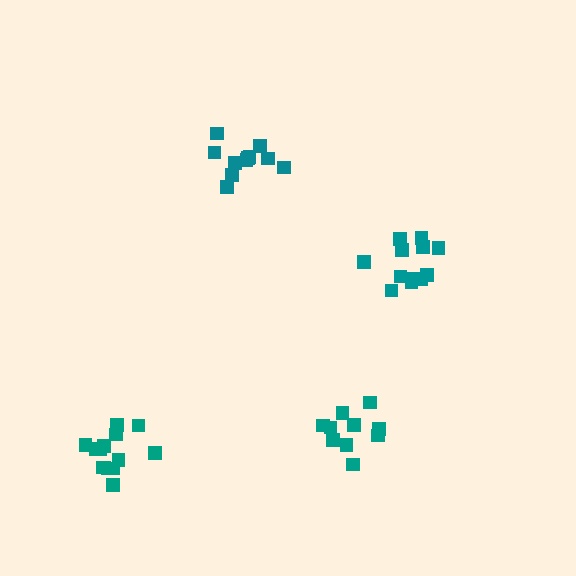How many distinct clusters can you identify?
There are 4 distinct clusters.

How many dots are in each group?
Group 1: 12 dots, Group 2: 10 dots, Group 3: 14 dots, Group 4: 11 dots (47 total).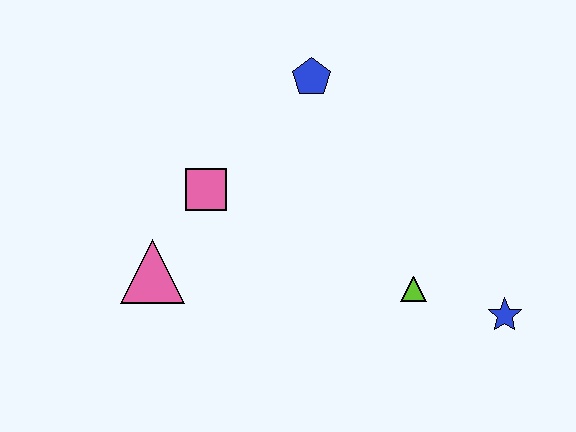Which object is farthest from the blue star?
The pink triangle is farthest from the blue star.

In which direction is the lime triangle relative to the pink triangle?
The lime triangle is to the right of the pink triangle.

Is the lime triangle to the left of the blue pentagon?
No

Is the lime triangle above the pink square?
No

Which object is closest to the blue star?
The lime triangle is closest to the blue star.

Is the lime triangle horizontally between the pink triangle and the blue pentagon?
No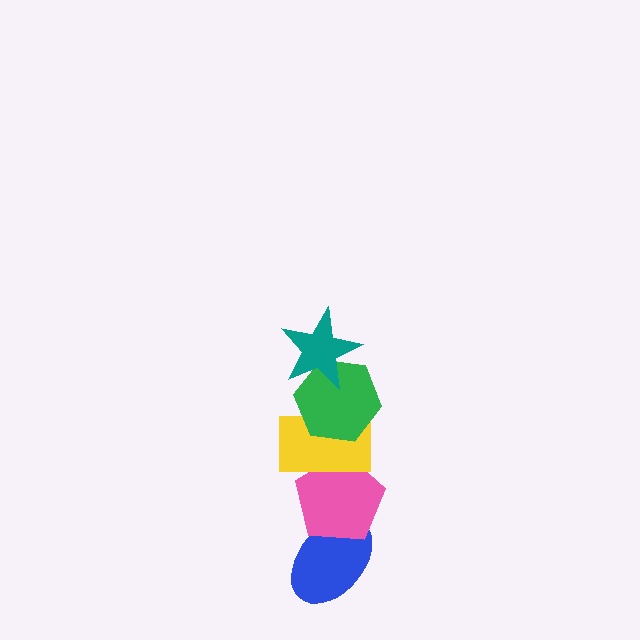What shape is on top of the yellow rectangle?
The green hexagon is on top of the yellow rectangle.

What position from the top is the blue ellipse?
The blue ellipse is 5th from the top.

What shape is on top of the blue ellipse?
The pink pentagon is on top of the blue ellipse.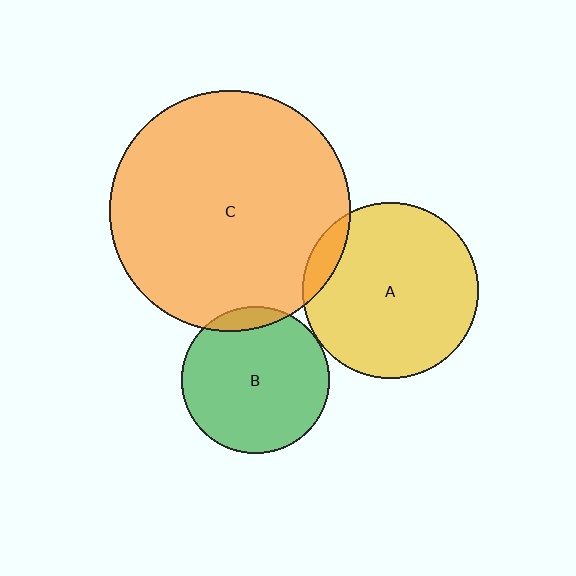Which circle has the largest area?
Circle C (orange).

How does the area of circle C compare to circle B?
Approximately 2.7 times.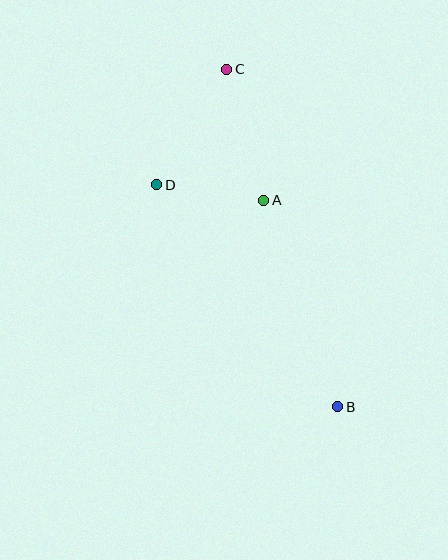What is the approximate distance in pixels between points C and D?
The distance between C and D is approximately 135 pixels.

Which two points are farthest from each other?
Points B and C are farthest from each other.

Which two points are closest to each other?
Points A and D are closest to each other.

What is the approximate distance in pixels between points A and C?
The distance between A and C is approximately 136 pixels.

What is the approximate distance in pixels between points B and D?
The distance between B and D is approximately 287 pixels.